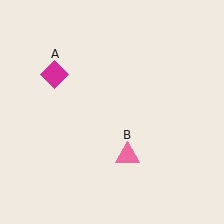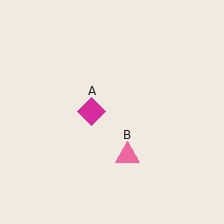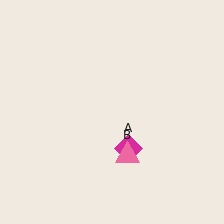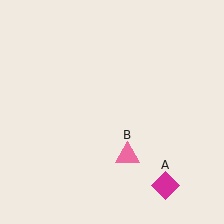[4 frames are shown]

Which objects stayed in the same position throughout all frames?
Pink triangle (object B) remained stationary.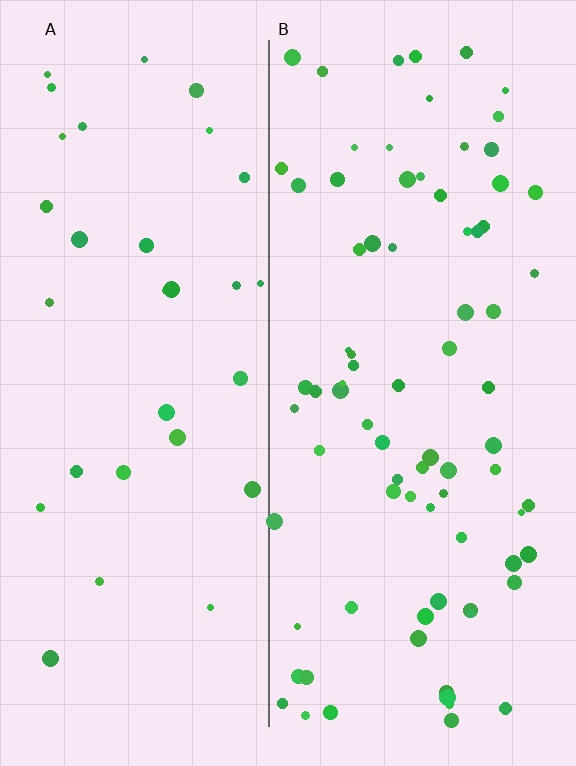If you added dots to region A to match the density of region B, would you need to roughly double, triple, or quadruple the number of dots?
Approximately triple.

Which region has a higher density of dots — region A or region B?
B (the right).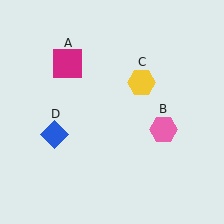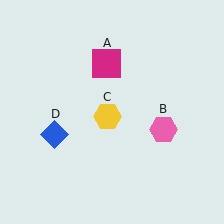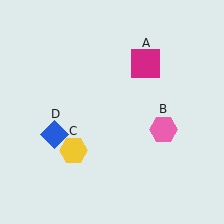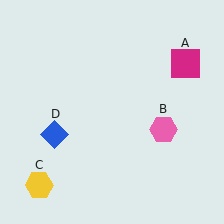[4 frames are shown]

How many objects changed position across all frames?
2 objects changed position: magenta square (object A), yellow hexagon (object C).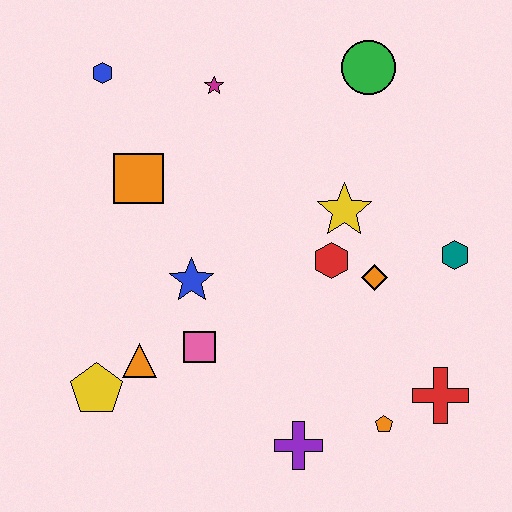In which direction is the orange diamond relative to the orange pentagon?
The orange diamond is above the orange pentagon.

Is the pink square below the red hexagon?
Yes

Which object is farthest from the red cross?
The blue hexagon is farthest from the red cross.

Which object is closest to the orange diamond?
The red hexagon is closest to the orange diamond.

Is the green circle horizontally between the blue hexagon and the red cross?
Yes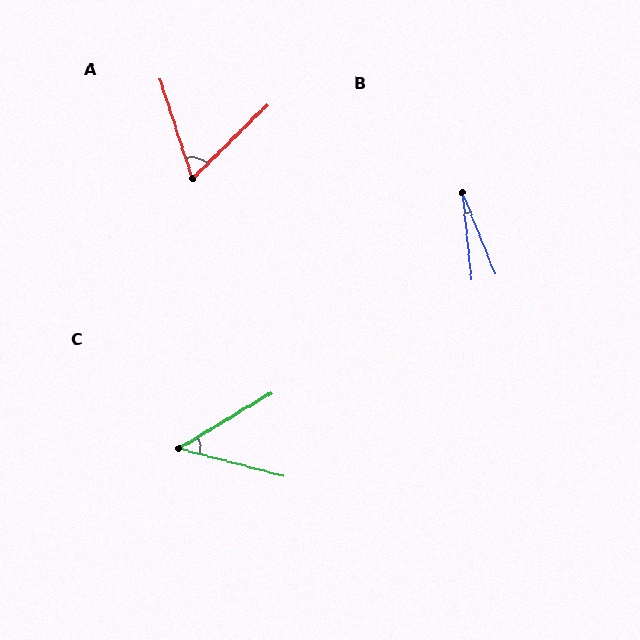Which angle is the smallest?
B, at approximately 16 degrees.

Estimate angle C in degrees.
Approximately 45 degrees.